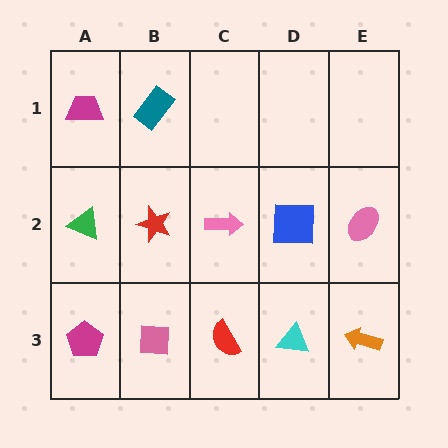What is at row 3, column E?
An orange arrow.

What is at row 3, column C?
A red semicircle.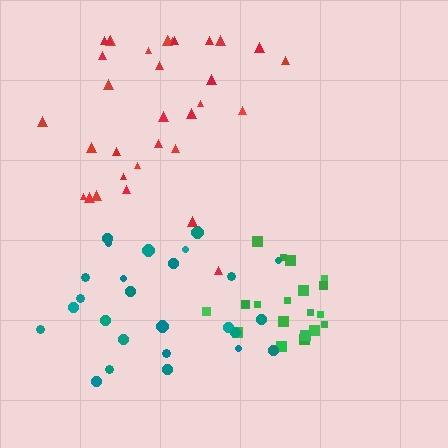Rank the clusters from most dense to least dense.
green, red, teal.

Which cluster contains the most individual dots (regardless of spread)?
Red (33).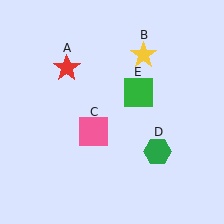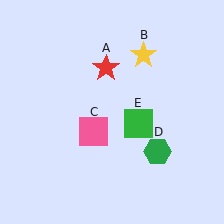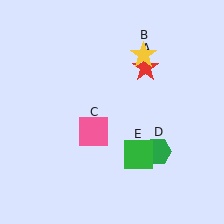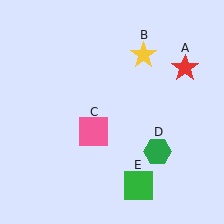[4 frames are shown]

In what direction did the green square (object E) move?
The green square (object E) moved down.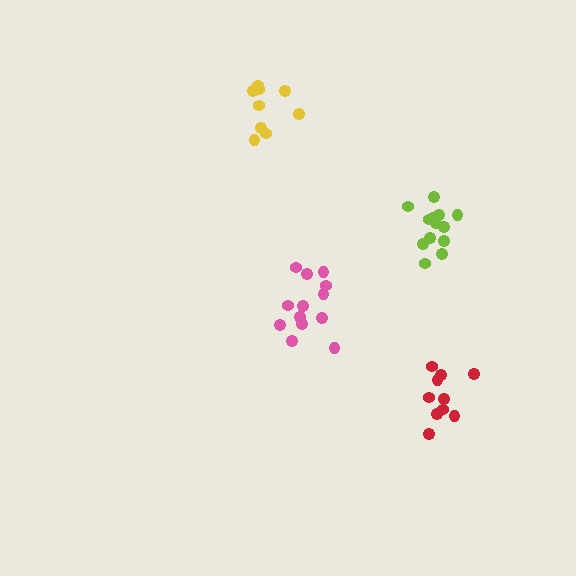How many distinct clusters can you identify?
There are 4 distinct clusters.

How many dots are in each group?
Group 1: 13 dots, Group 2: 9 dots, Group 3: 13 dots, Group 4: 10 dots (45 total).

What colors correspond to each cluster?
The clusters are colored: lime, yellow, pink, red.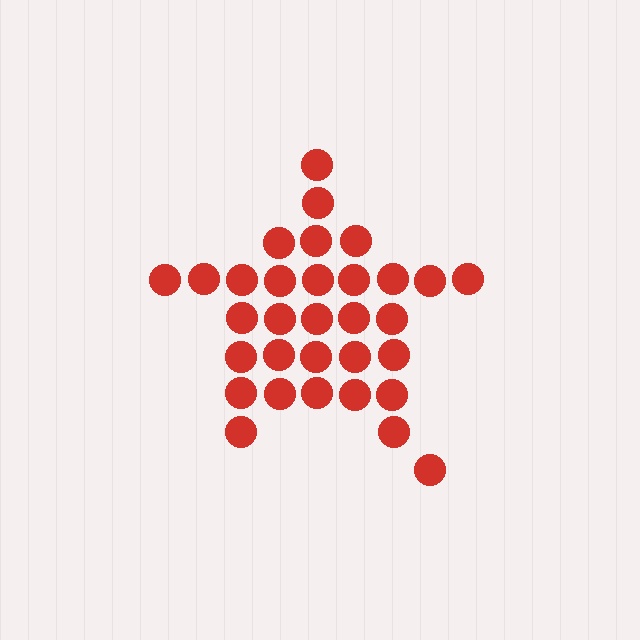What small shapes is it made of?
It is made of small circles.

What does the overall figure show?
The overall figure shows a star.